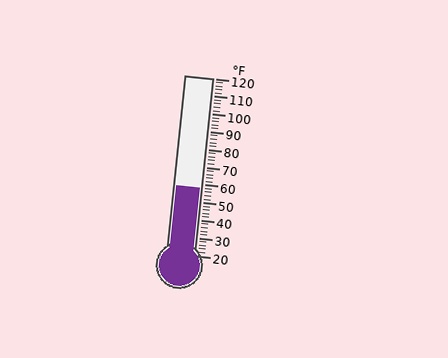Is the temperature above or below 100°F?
The temperature is below 100°F.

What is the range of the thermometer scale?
The thermometer scale ranges from 20°F to 120°F.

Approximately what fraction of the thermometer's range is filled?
The thermometer is filled to approximately 40% of its range.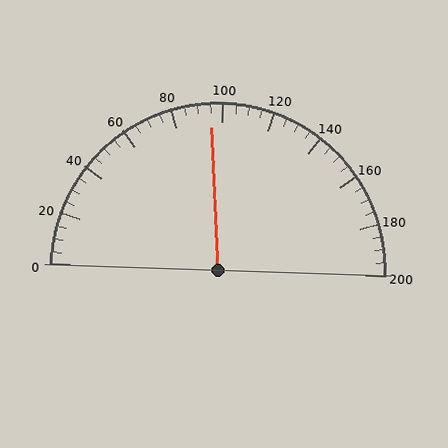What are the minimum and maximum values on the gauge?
The gauge ranges from 0 to 200.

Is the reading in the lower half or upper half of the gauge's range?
The reading is in the lower half of the range (0 to 200).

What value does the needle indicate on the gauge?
The needle indicates approximately 95.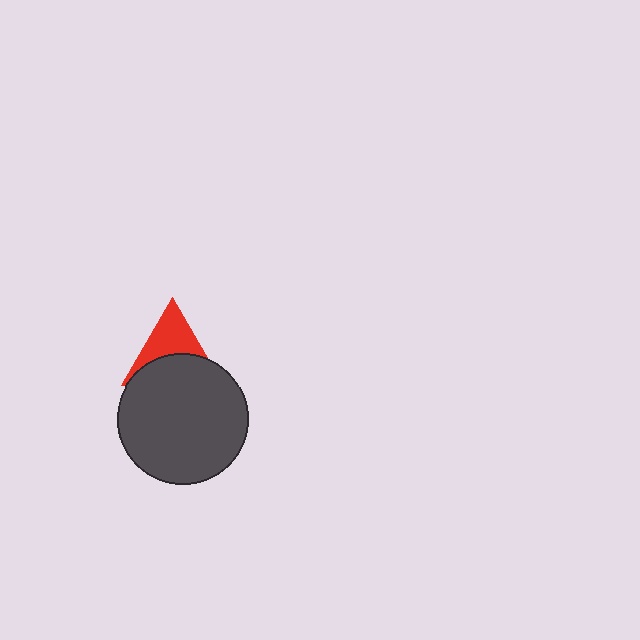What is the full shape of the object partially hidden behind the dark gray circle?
The partially hidden object is a red triangle.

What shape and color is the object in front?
The object in front is a dark gray circle.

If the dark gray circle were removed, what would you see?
You would see the complete red triangle.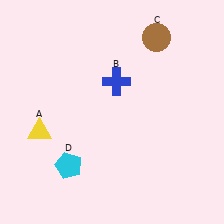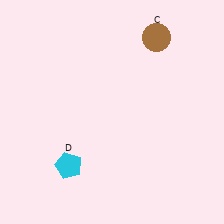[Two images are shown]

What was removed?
The yellow triangle (A), the blue cross (B) were removed in Image 2.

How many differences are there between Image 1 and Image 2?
There are 2 differences between the two images.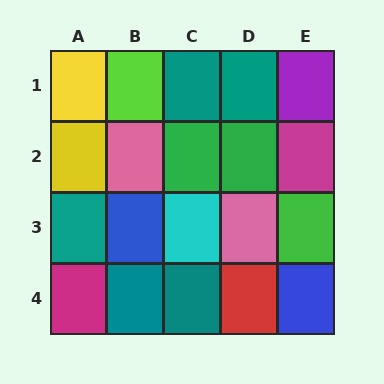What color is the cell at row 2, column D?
Green.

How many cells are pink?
2 cells are pink.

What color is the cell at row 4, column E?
Blue.